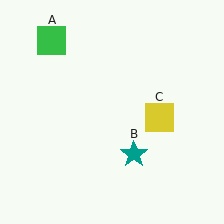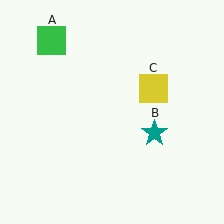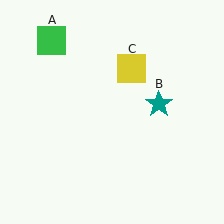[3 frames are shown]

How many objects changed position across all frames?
2 objects changed position: teal star (object B), yellow square (object C).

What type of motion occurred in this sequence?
The teal star (object B), yellow square (object C) rotated counterclockwise around the center of the scene.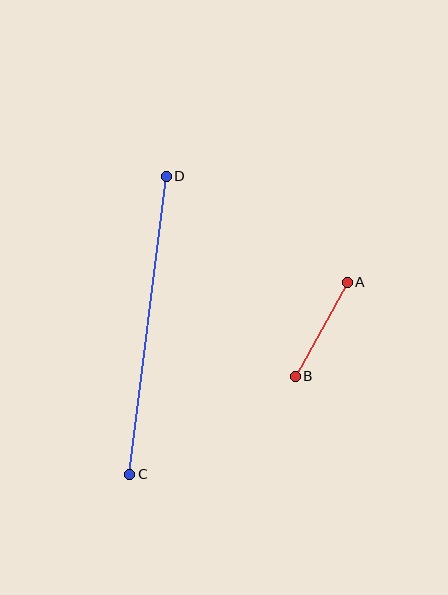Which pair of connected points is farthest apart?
Points C and D are farthest apart.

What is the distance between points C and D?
The distance is approximately 300 pixels.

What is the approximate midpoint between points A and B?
The midpoint is at approximately (321, 329) pixels.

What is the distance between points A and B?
The distance is approximately 108 pixels.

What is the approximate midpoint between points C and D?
The midpoint is at approximately (148, 325) pixels.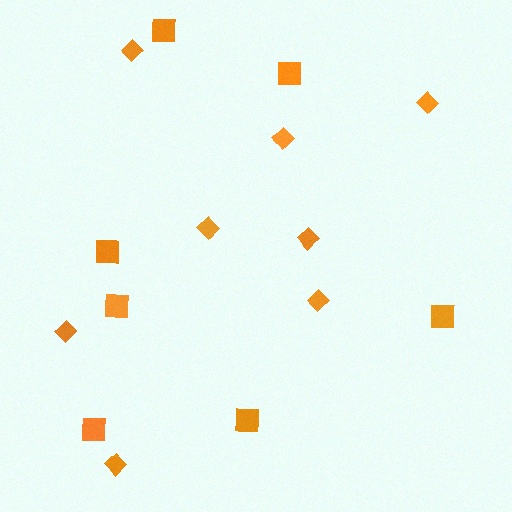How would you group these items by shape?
There are 2 groups: one group of diamonds (8) and one group of squares (7).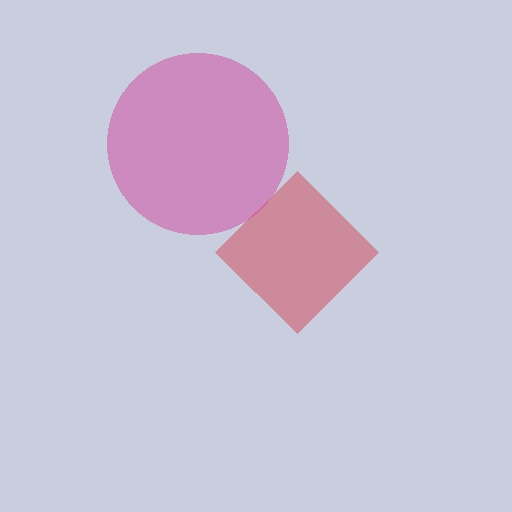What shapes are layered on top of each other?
The layered shapes are: a red diamond, a magenta circle.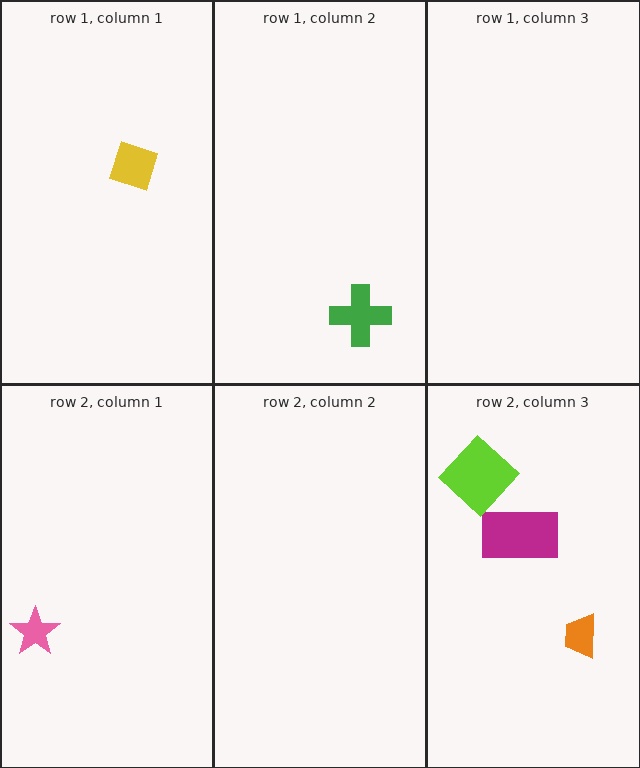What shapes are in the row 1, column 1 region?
The yellow diamond.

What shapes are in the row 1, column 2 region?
The green cross.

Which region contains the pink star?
The row 2, column 1 region.